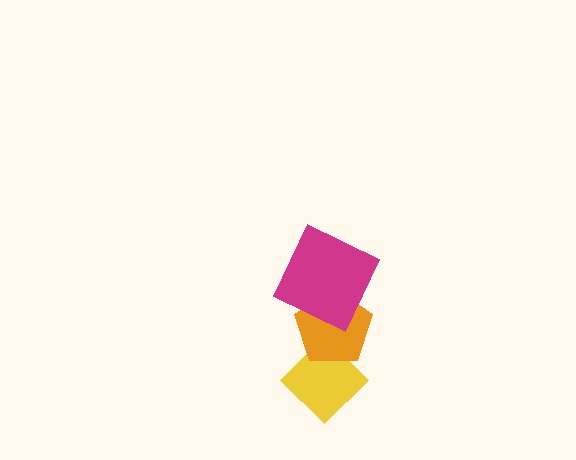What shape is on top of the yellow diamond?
The orange pentagon is on top of the yellow diamond.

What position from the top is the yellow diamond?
The yellow diamond is 3rd from the top.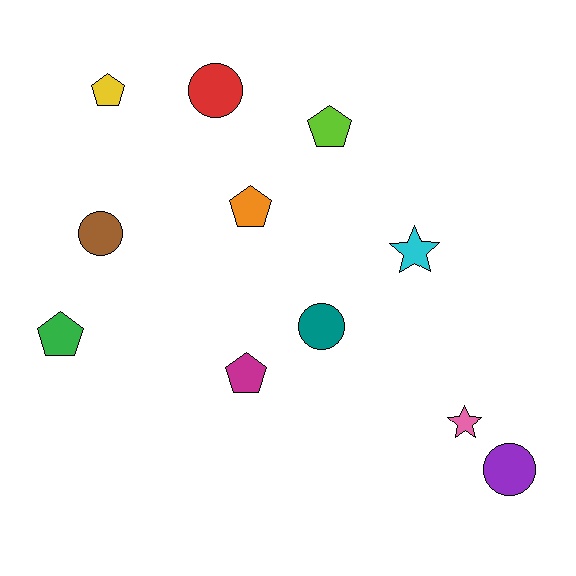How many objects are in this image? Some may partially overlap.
There are 11 objects.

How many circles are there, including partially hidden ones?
There are 4 circles.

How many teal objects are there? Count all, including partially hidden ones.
There is 1 teal object.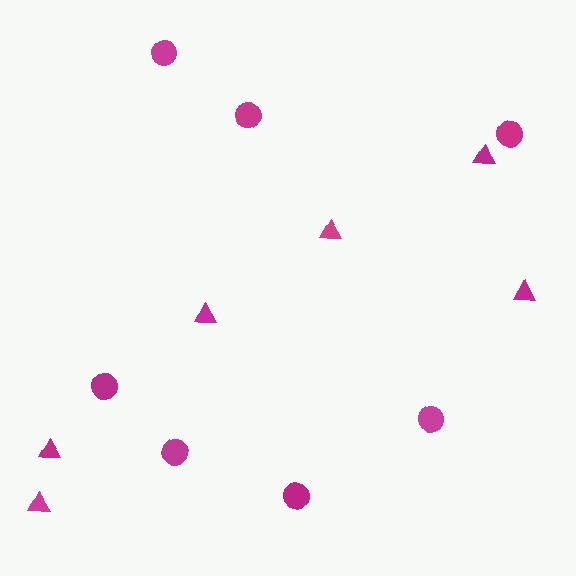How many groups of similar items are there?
There are 2 groups: one group of circles (7) and one group of triangles (6).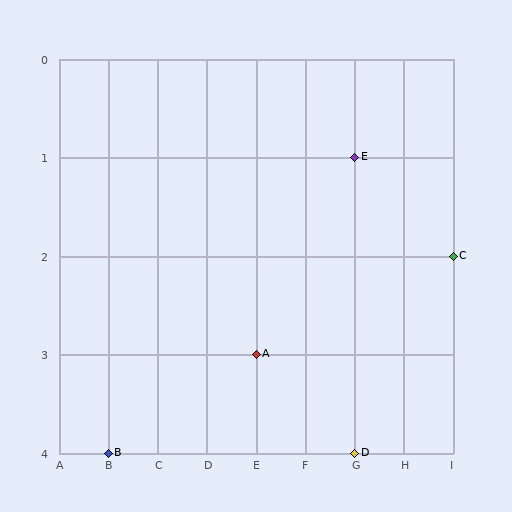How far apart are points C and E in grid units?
Points C and E are 2 columns and 1 row apart (about 2.2 grid units diagonally).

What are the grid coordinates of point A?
Point A is at grid coordinates (E, 3).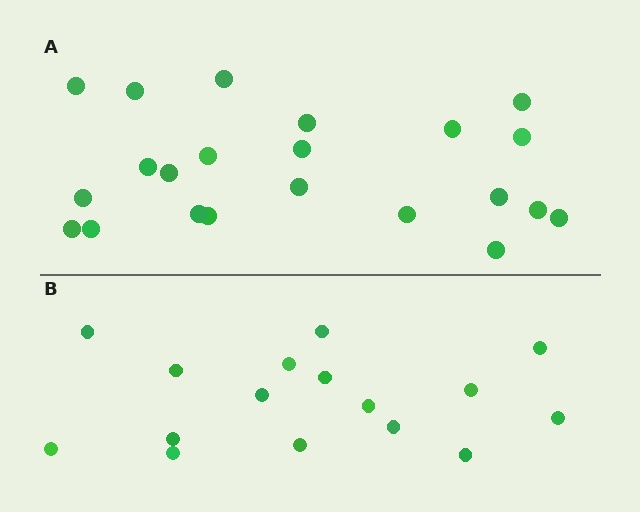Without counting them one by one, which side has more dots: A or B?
Region A (the top region) has more dots.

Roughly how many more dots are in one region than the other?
Region A has about 6 more dots than region B.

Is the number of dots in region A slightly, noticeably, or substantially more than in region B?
Region A has noticeably more, but not dramatically so. The ratio is roughly 1.4 to 1.